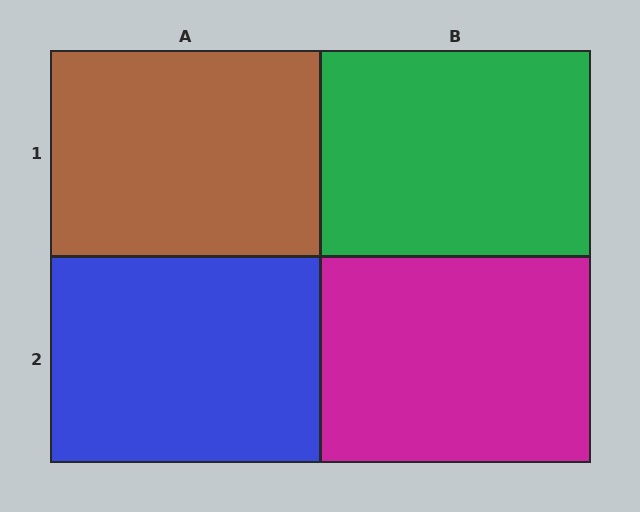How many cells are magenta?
1 cell is magenta.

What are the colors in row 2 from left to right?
Blue, magenta.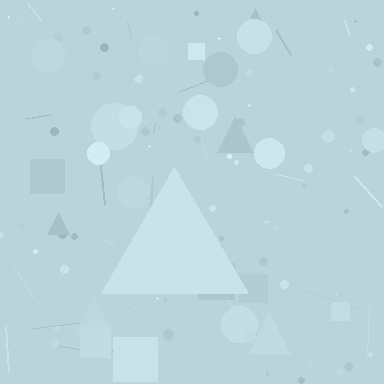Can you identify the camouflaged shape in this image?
The camouflaged shape is a triangle.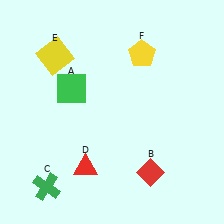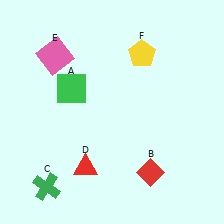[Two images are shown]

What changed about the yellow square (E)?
In Image 1, E is yellow. In Image 2, it changed to pink.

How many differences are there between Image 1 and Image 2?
There is 1 difference between the two images.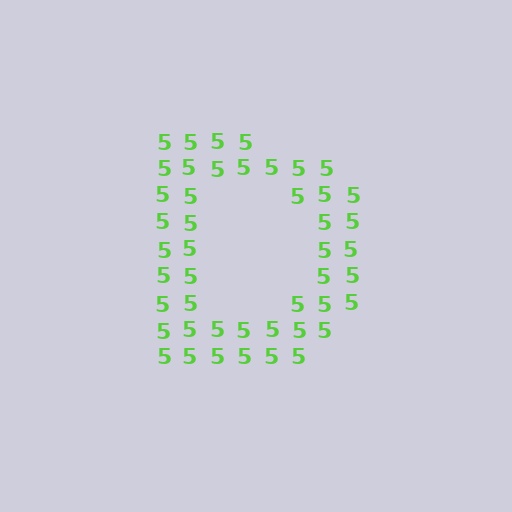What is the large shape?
The large shape is the letter D.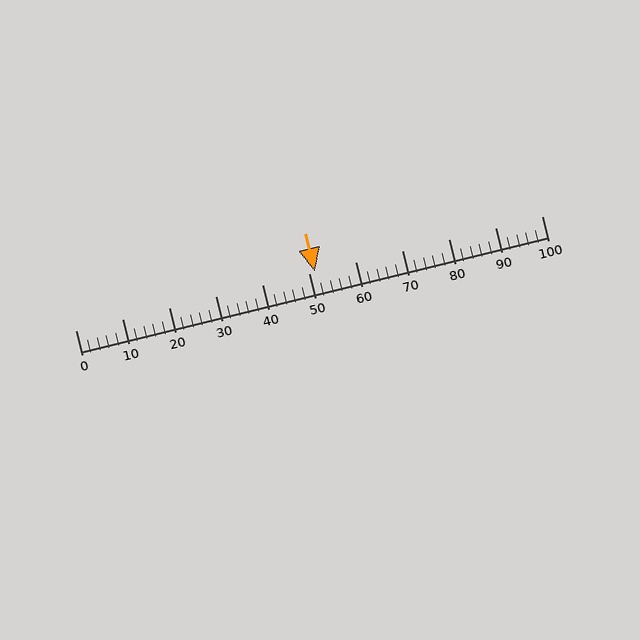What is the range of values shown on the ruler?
The ruler shows values from 0 to 100.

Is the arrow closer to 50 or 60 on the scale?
The arrow is closer to 50.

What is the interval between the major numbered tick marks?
The major tick marks are spaced 10 units apart.